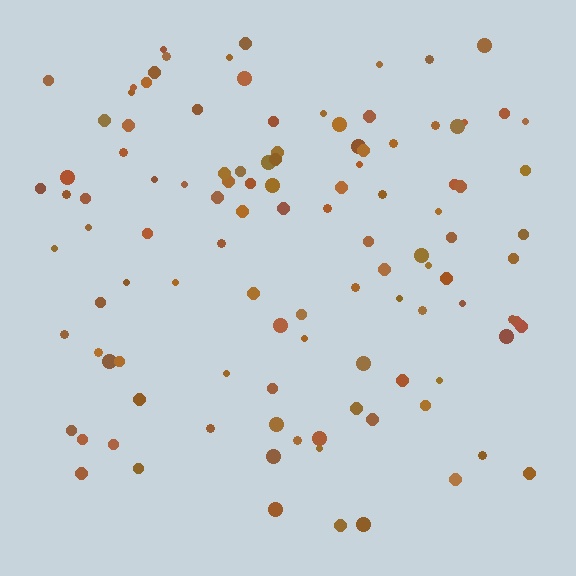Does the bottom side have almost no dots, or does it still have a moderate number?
Still a moderate number, just noticeably fewer than the top.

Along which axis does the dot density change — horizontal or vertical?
Vertical.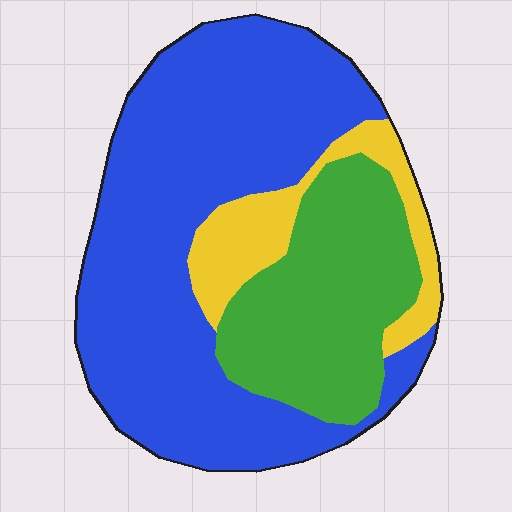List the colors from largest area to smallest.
From largest to smallest: blue, green, yellow.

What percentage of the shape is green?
Green takes up about one quarter (1/4) of the shape.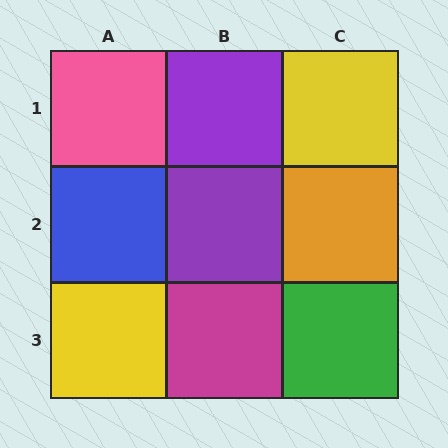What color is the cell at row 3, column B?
Magenta.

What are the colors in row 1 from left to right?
Pink, purple, yellow.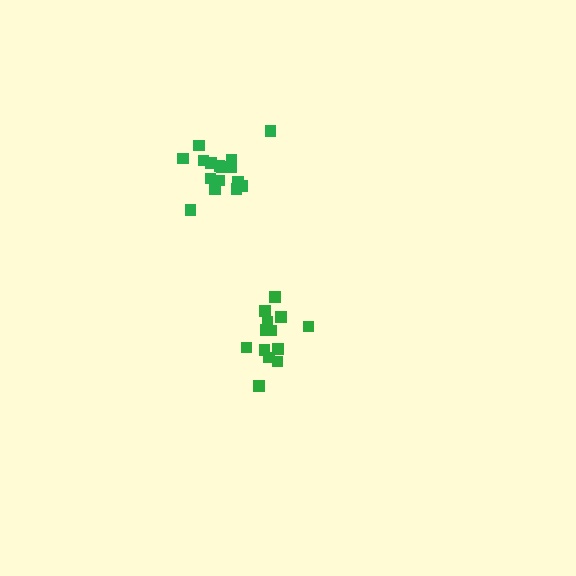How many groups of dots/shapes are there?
There are 2 groups.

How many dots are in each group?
Group 1: 16 dots, Group 2: 13 dots (29 total).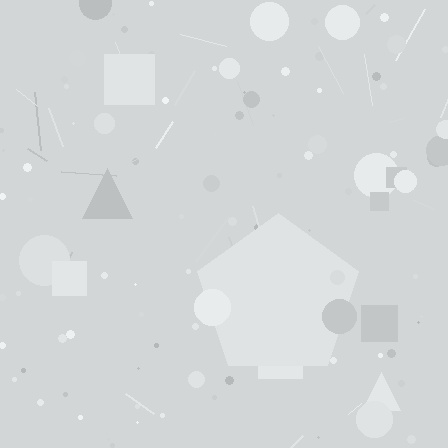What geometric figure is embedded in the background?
A pentagon is embedded in the background.